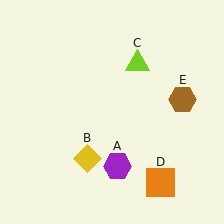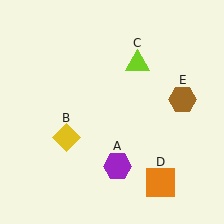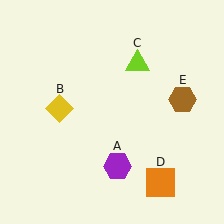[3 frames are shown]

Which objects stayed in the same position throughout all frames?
Purple hexagon (object A) and lime triangle (object C) and orange square (object D) and brown hexagon (object E) remained stationary.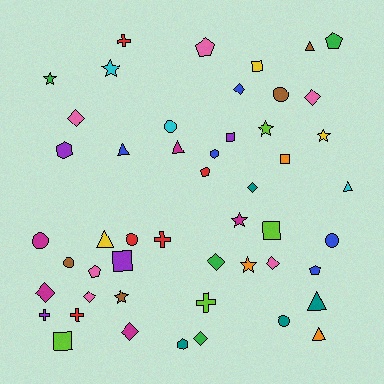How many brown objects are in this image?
There are 4 brown objects.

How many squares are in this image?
There are 6 squares.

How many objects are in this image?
There are 50 objects.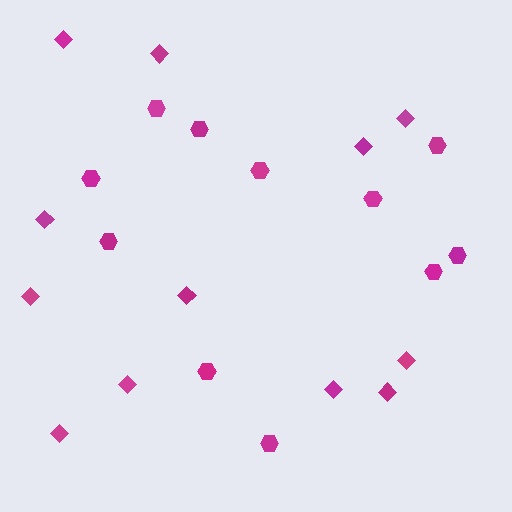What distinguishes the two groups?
There are 2 groups: one group of diamonds (12) and one group of hexagons (11).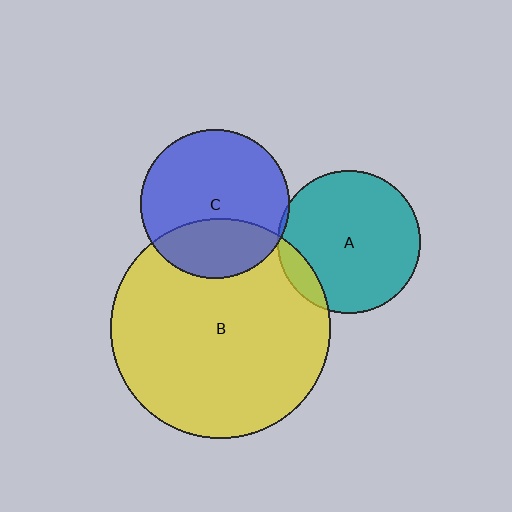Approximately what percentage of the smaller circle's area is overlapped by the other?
Approximately 5%.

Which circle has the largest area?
Circle B (yellow).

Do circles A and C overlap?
Yes.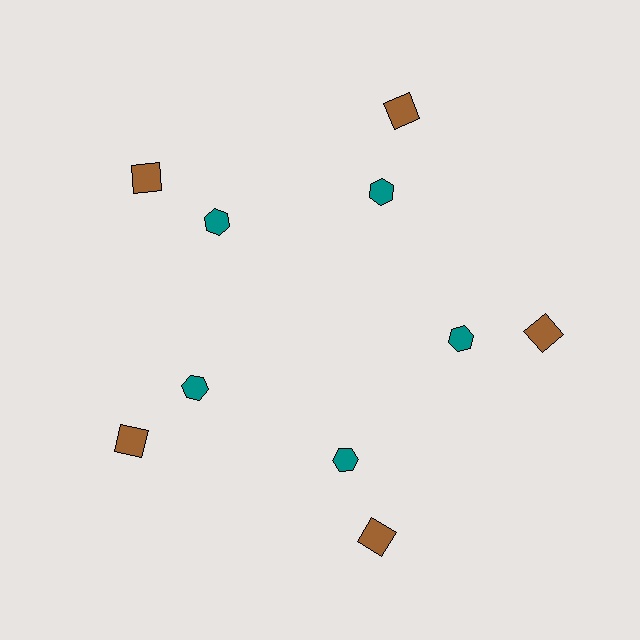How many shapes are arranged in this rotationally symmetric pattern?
There are 10 shapes, arranged in 5 groups of 2.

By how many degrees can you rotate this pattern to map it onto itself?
The pattern maps onto itself every 72 degrees of rotation.